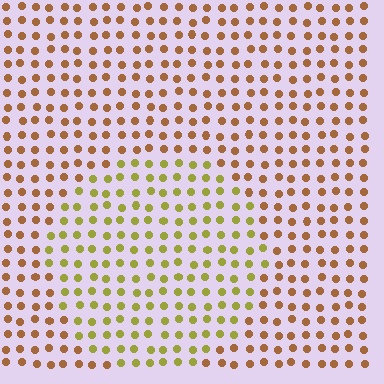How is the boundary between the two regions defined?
The boundary is defined purely by a slight shift in hue (about 40 degrees). Spacing, size, and orientation are identical on both sides.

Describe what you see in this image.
The image is filled with small brown elements in a uniform arrangement. A circle-shaped region is visible where the elements are tinted to a slightly different hue, forming a subtle color boundary.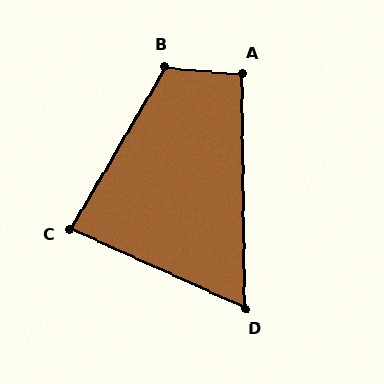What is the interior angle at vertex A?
Approximately 96 degrees (obtuse).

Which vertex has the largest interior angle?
B, at approximately 115 degrees.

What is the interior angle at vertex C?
Approximately 84 degrees (acute).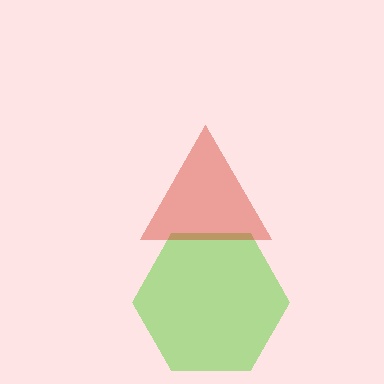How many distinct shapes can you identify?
There are 2 distinct shapes: a lime hexagon, a red triangle.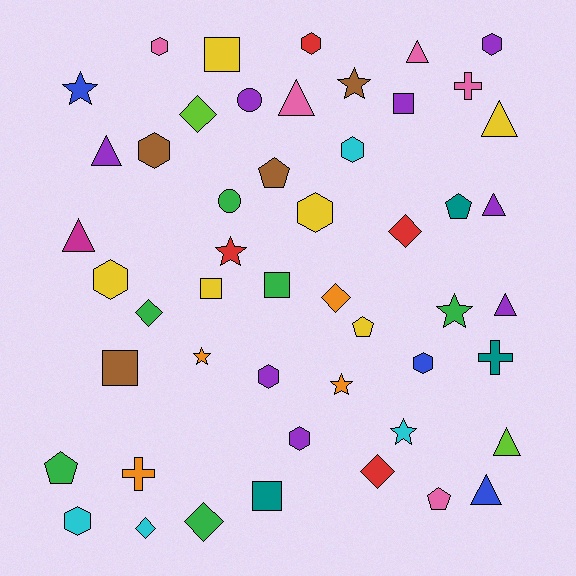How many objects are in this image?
There are 50 objects.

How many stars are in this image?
There are 7 stars.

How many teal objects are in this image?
There are 3 teal objects.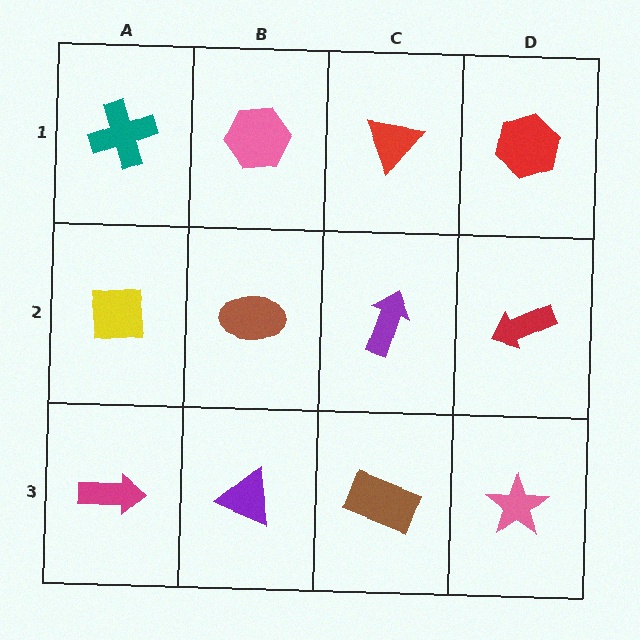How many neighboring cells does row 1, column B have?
3.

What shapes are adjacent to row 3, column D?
A red arrow (row 2, column D), a brown rectangle (row 3, column C).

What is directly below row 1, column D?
A red arrow.